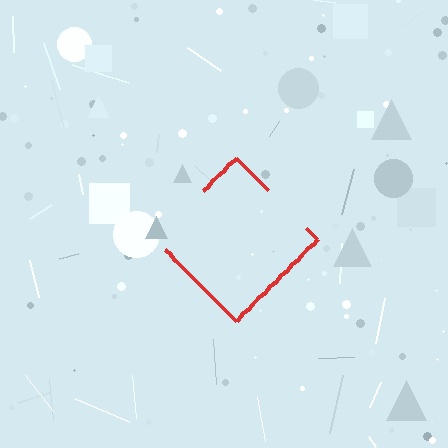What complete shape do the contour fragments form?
The contour fragments form a diamond.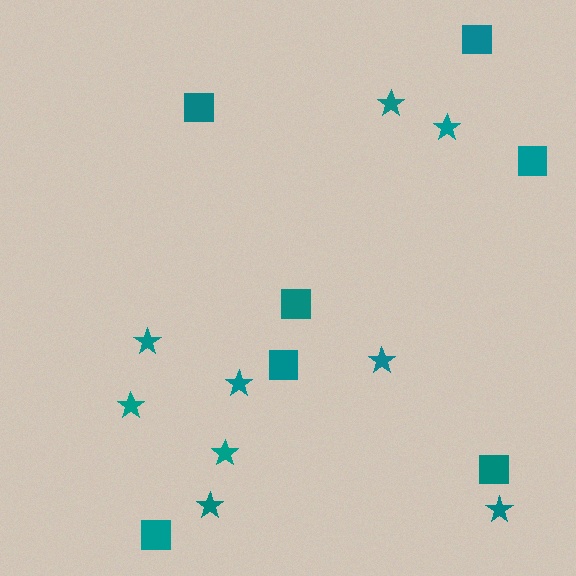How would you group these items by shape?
There are 2 groups: one group of squares (7) and one group of stars (9).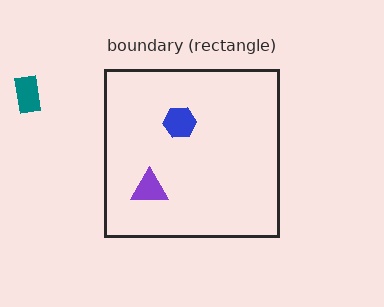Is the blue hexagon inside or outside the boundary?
Inside.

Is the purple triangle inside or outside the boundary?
Inside.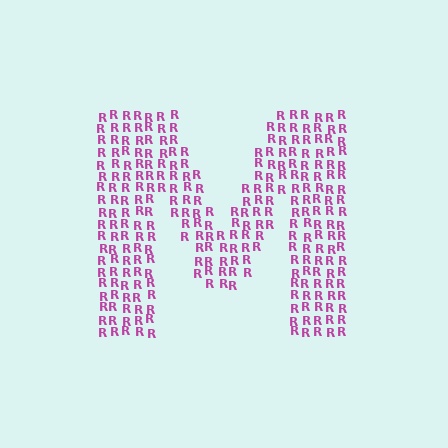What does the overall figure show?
The overall figure shows the letter M.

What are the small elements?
The small elements are letter R's.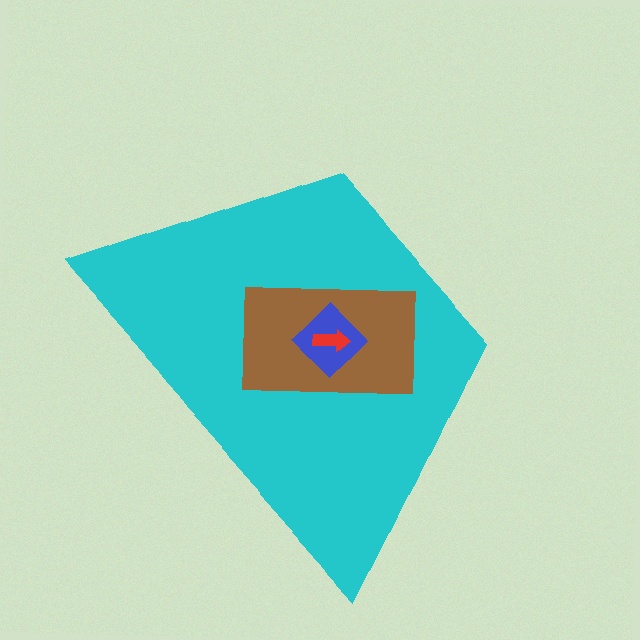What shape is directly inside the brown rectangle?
The blue diamond.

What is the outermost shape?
The cyan trapezoid.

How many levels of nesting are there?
4.